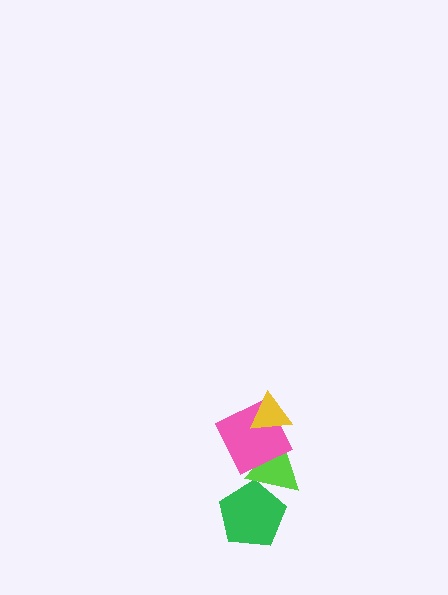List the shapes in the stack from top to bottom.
From top to bottom: the yellow triangle, the pink square, the lime triangle, the green pentagon.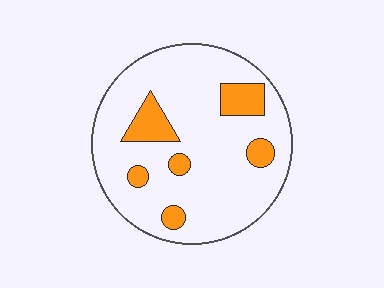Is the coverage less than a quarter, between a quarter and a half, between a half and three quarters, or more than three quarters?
Less than a quarter.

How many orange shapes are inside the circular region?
6.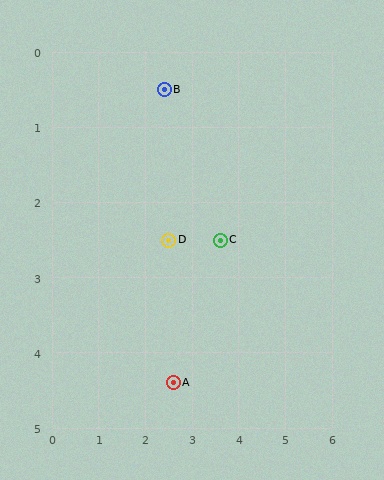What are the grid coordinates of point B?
Point B is at approximately (2.4, 0.5).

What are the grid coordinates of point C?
Point C is at approximately (3.6, 2.5).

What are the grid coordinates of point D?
Point D is at approximately (2.5, 2.5).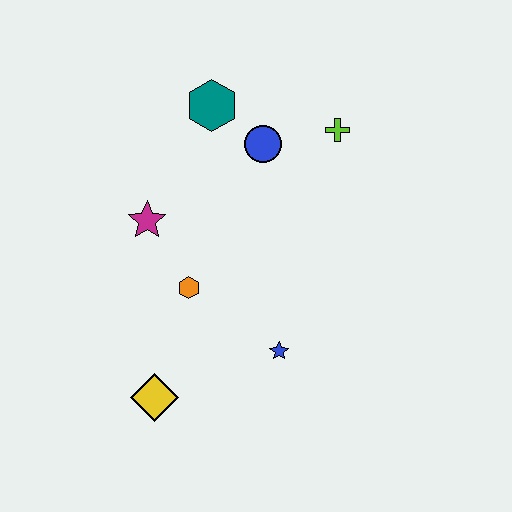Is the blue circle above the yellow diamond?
Yes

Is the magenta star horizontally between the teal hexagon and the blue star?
No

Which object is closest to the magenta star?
The orange hexagon is closest to the magenta star.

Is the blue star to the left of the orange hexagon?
No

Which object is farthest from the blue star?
The teal hexagon is farthest from the blue star.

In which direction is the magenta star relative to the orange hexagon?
The magenta star is above the orange hexagon.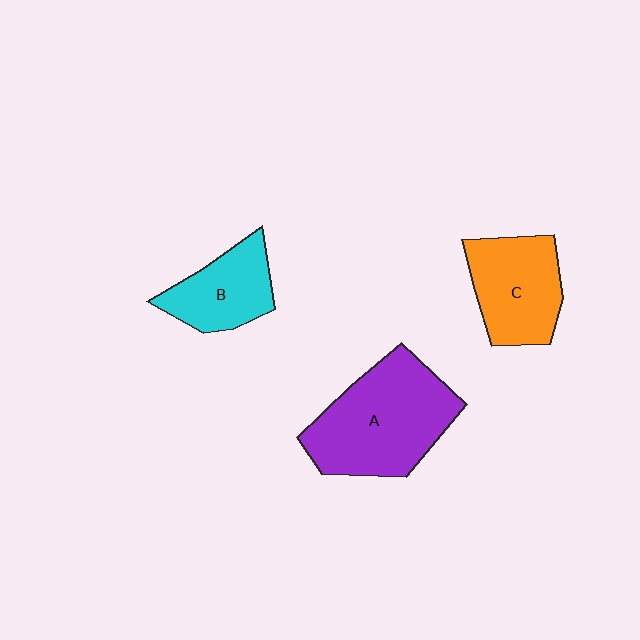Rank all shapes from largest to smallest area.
From largest to smallest: A (purple), C (orange), B (cyan).